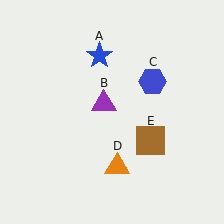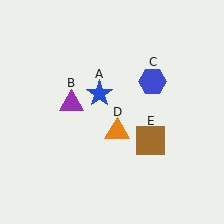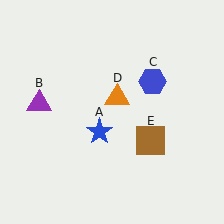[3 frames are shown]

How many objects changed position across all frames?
3 objects changed position: blue star (object A), purple triangle (object B), orange triangle (object D).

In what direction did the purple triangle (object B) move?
The purple triangle (object B) moved left.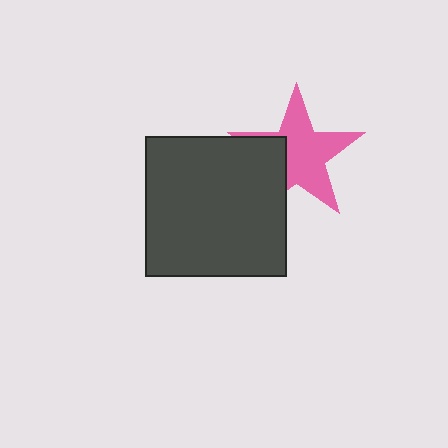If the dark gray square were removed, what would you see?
You would see the complete pink star.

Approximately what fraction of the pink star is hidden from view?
Roughly 31% of the pink star is hidden behind the dark gray square.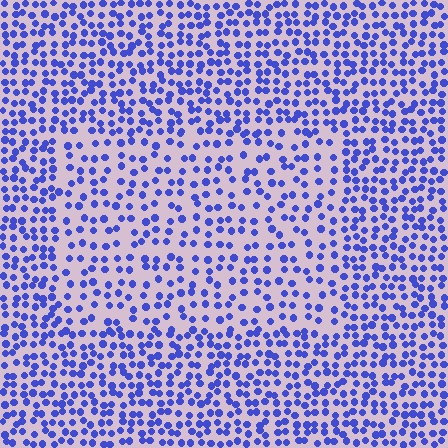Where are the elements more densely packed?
The elements are more densely packed outside the rectangle boundary.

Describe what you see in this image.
The image contains small blue elements arranged at two different densities. A rectangle-shaped region is visible where the elements are less densely packed than the surrounding area.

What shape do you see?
I see a rectangle.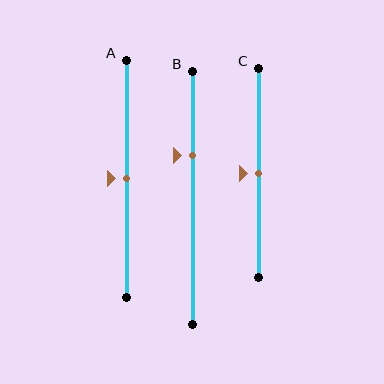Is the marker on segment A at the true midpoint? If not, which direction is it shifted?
Yes, the marker on segment A is at the true midpoint.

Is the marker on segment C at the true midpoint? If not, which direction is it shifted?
Yes, the marker on segment C is at the true midpoint.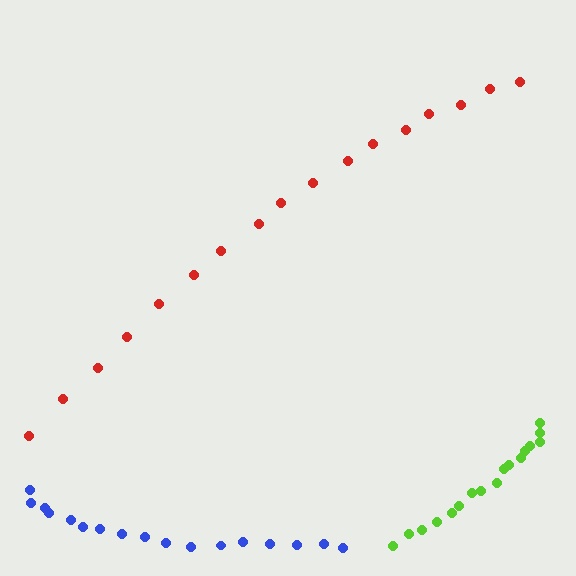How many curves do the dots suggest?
There are 3 distinct paths.